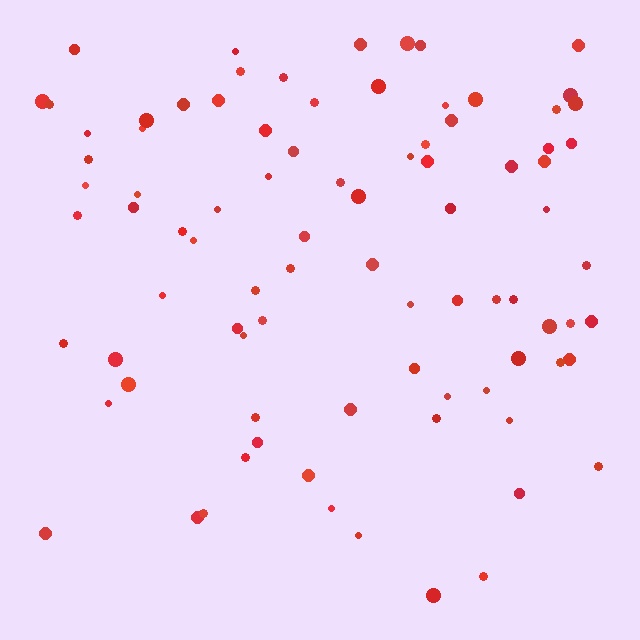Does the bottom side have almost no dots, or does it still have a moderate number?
Still a moderate number, just noticeably fewer than the top.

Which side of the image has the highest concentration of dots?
The top.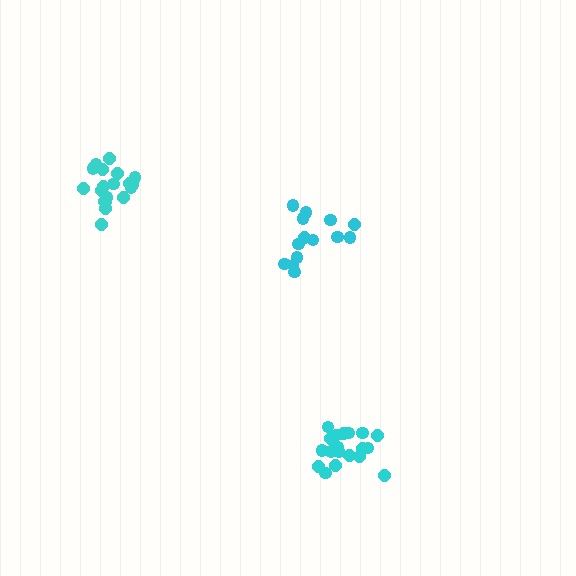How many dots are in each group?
Group 1: 19 dots, Group 2: 20 dots, Group 3: 14 dots (53 total).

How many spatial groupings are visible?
There are 3 spatial groupings.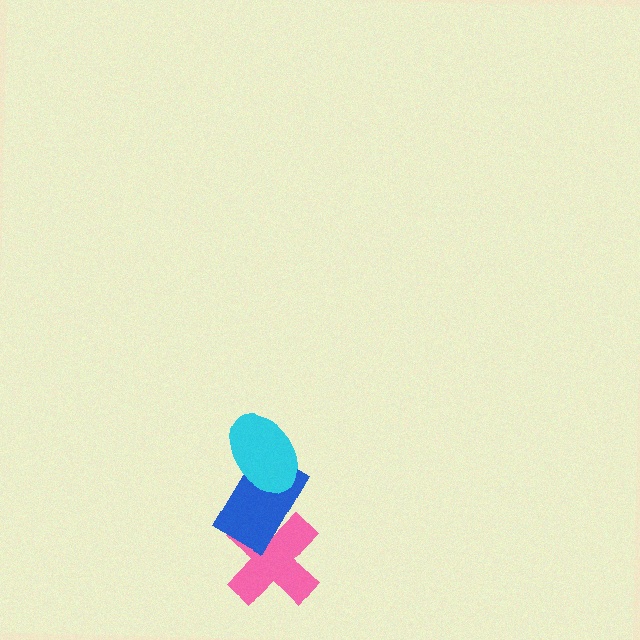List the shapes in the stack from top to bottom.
From top to bottom: the cyan ellipse, the blue rectangle, the pink cross.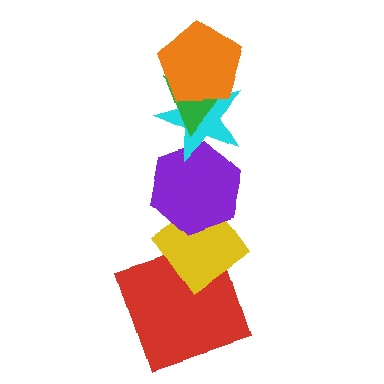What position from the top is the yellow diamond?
The yellow diamond is 5th from the top.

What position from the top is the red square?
The red square is 6th from the top.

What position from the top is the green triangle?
The green triangle is 2nd from the top.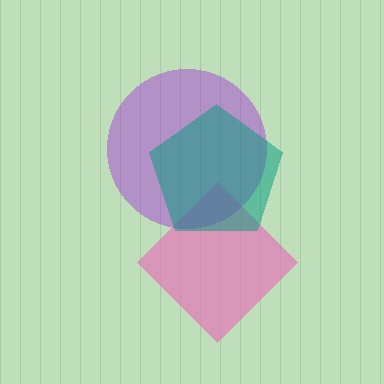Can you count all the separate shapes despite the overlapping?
Yes, there are 3 separate shapes.